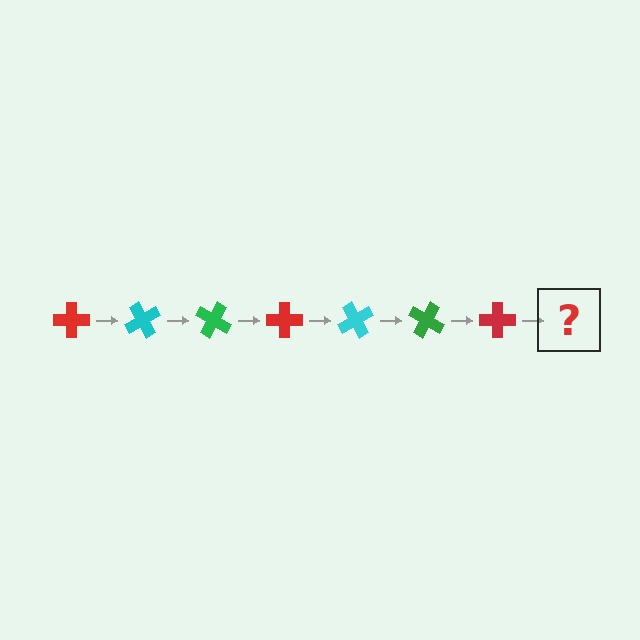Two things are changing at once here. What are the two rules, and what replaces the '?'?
The two rules are that it rotates 60 degrees each step and the color cycles through red, cyan, and green. The '?' should be a cyan cross, rotated 420 degrees from the start.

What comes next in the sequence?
The next element should be a cyan cross, rotated 420 degrees from the start.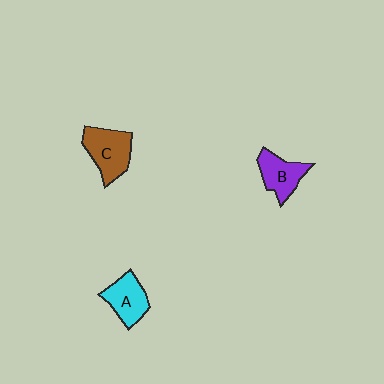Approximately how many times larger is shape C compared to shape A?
Approximately 1.2 times.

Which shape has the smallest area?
Shape B (purple).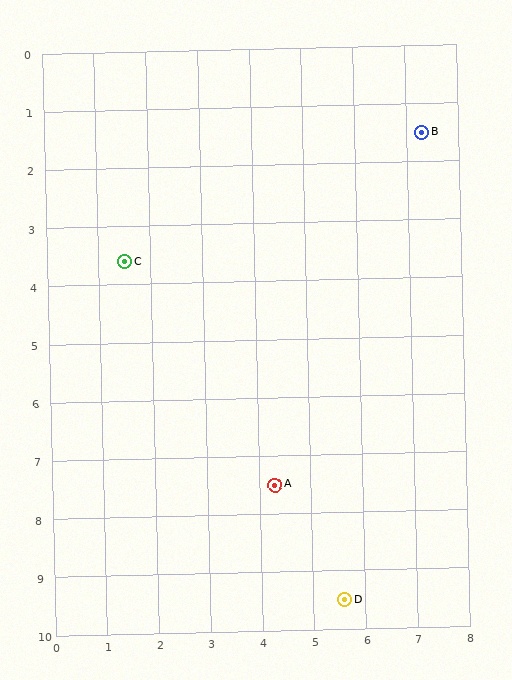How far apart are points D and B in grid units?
Points D and B are about 8.2 grid units apart.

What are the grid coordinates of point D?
Point D is at approximately (5.6, 9.5).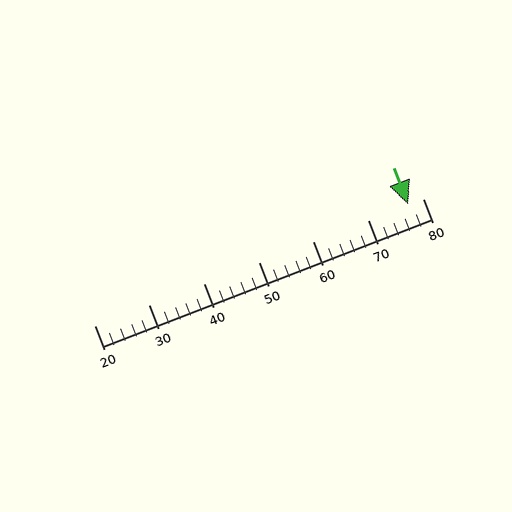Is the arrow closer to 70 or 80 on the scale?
The arrow is closer to 80.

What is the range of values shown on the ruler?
The ruler shows values from 20 to 80.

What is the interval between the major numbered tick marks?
The major tick marks are spaced 10 units apart.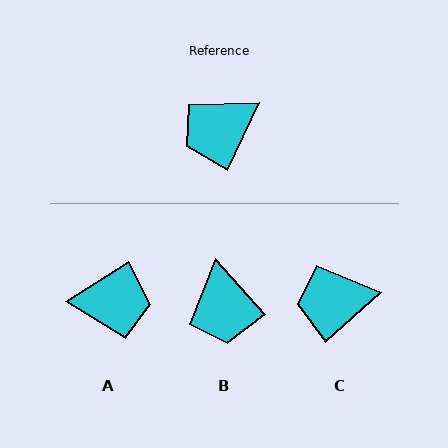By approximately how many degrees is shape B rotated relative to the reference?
Approximately 67 degrees counter-clockwise.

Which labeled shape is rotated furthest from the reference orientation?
A, about 147 degrees away.